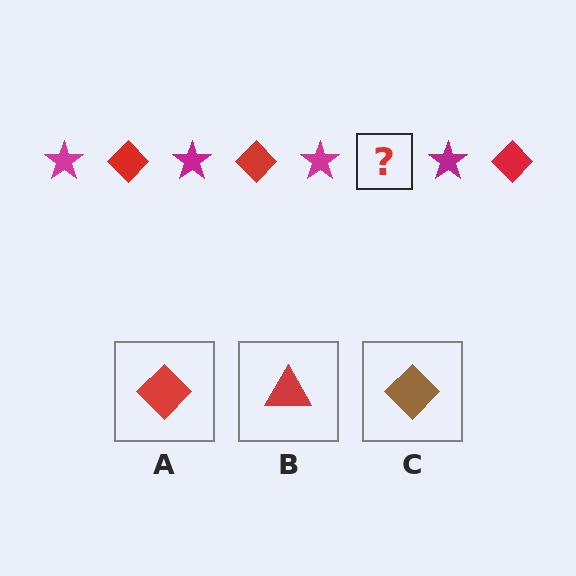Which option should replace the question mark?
Option A.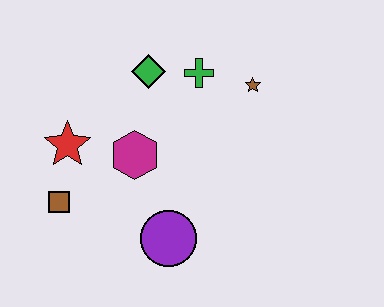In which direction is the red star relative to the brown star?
The red star is to the left of the brown star.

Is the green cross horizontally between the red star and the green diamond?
No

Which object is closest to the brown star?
The green cross is closest to the brown star.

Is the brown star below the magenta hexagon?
No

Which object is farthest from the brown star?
The brown square is farthest from the brown star.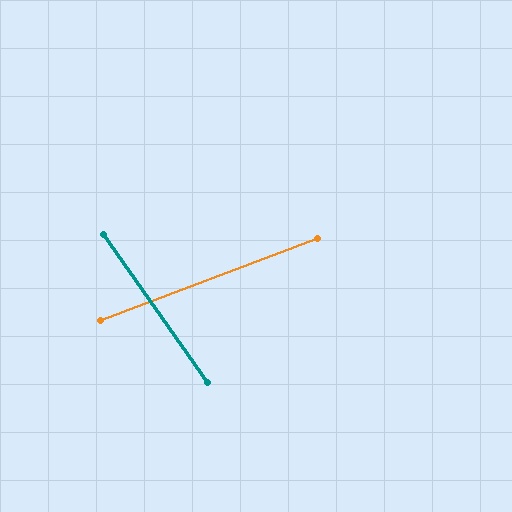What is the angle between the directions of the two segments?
Approximately 76 degrees.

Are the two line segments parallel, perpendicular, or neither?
Neither parallel nor perpendicular — they differ by about 76°.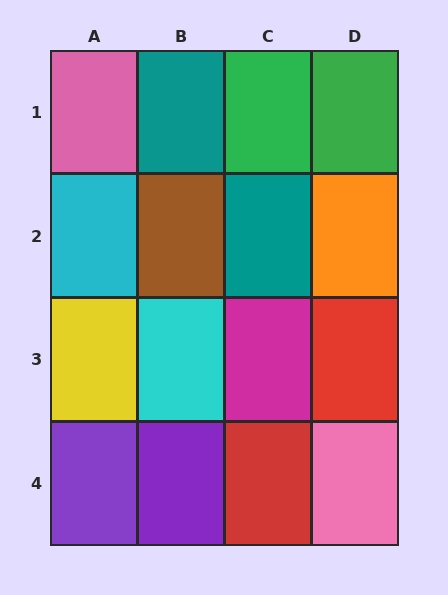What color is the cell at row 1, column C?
Green.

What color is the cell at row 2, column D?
Orange.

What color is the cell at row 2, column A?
Cyan.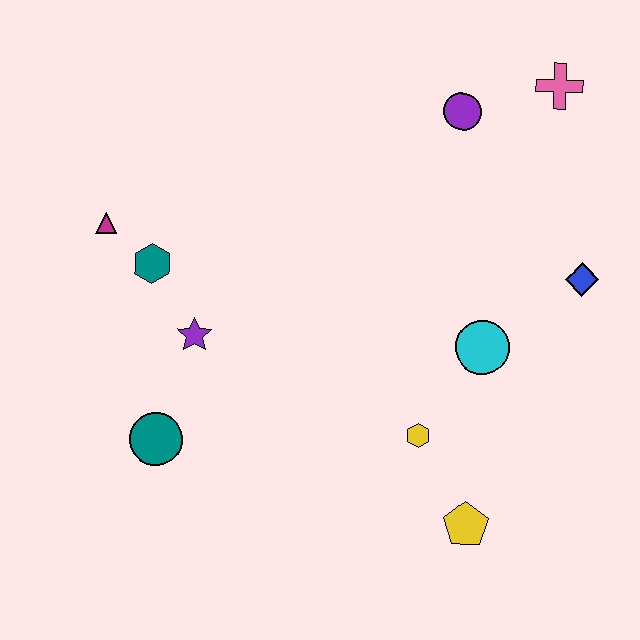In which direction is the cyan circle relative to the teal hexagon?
The cyan circle is to the right of the teal hexagon.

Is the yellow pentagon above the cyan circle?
No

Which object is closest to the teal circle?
The purple star is closest to the teal circle.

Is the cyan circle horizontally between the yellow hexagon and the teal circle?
No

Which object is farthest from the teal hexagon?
The pink cross is farthest from the teal hexagon.